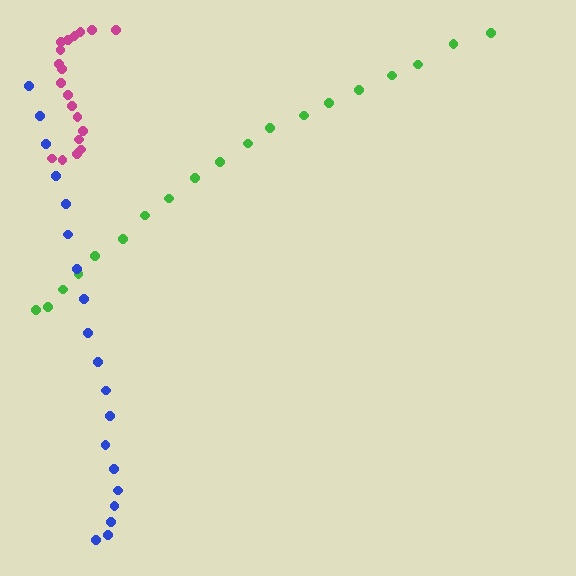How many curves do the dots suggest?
There are 3 distinct paths.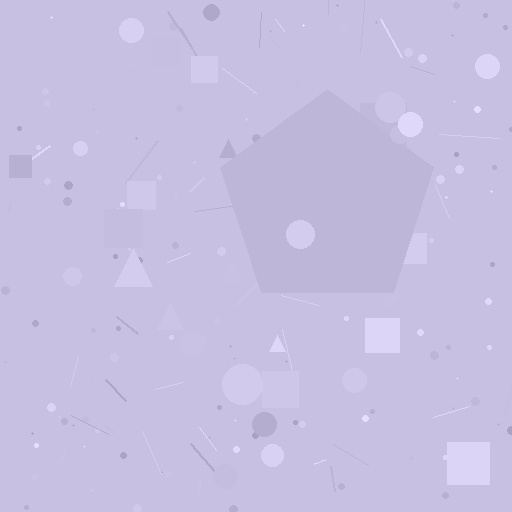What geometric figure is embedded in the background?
A pentagon is embedded in the background.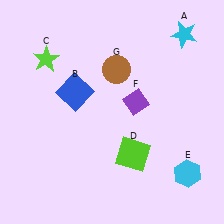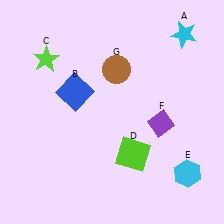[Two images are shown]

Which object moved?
The purple diamond (F) moved right.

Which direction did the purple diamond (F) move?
The purple diamond (F) moved right.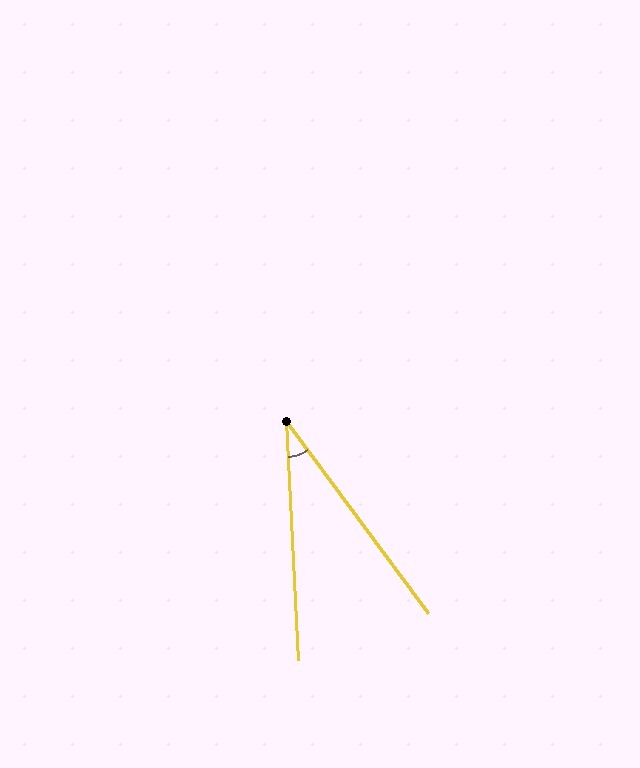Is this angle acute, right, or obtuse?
It is acute.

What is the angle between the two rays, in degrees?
Approximately 34 degrees.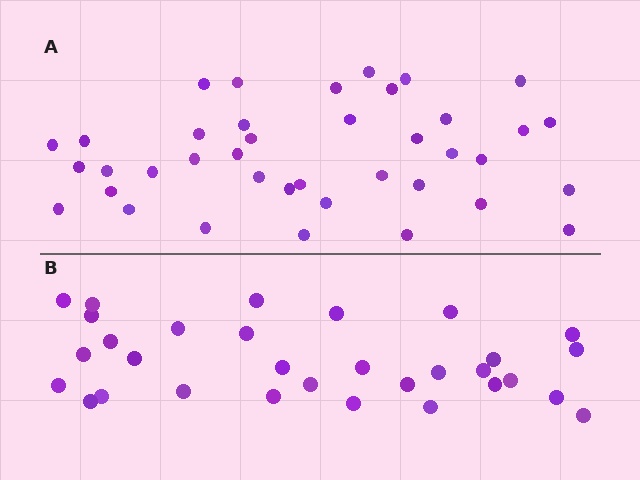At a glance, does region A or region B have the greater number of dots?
Region A (the top region) has more dots.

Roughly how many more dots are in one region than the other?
Region A has roughly 8 or so more dots than region B.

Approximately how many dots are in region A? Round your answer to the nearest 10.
About 40 dots. (The exact count is 39, which rounds to 40.)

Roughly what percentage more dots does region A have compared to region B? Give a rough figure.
About 25% more.